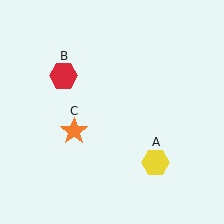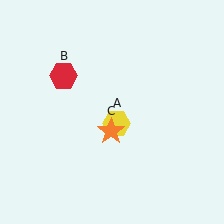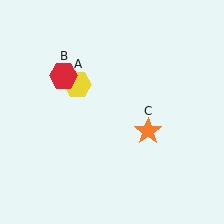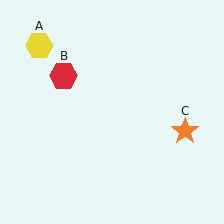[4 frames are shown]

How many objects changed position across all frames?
2 objects changed position: yellow hexagon (object A), orange star (object C).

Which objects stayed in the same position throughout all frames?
Red hexagon (object B) remained stationary.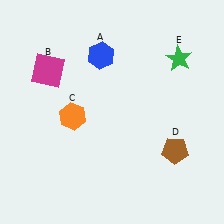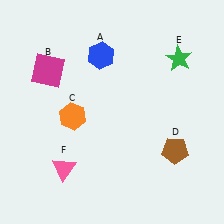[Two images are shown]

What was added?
A pink triangle (F) was added in Image 2.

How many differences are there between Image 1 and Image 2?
There is 1 difference between the two images.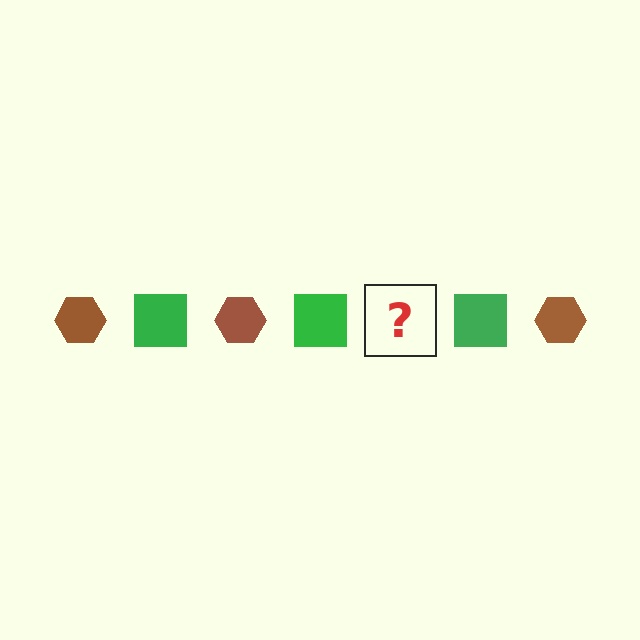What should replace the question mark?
The question mark should be replaced with a brown hexagon.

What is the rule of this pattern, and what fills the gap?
The rule is that the pattern alternates between brown hexagon and green square. The gap should be filled with a brown hexagon.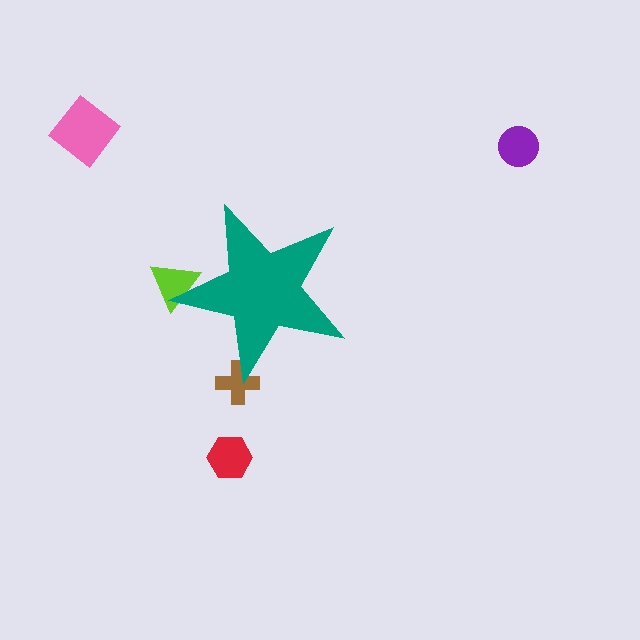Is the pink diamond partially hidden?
No, the pink diamond is fully visible.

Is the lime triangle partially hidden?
Yes, the lime triangle is partially hidden behind the teal star.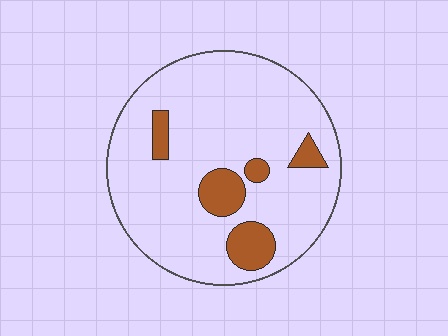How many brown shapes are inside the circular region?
5.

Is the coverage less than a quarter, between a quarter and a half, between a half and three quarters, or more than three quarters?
Less than a quarter.